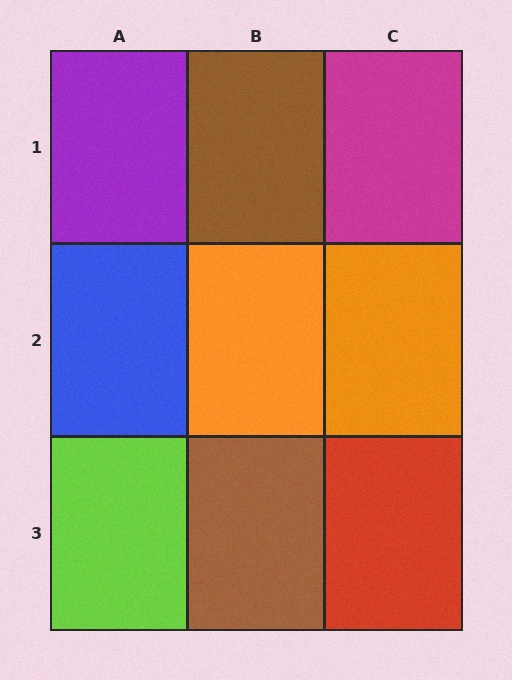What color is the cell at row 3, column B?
Brown.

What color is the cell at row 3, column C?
Red.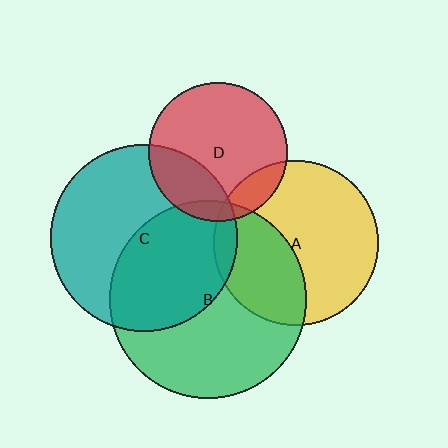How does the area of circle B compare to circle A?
Approximately 1.4 times.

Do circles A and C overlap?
Yes.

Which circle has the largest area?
Circle B (green).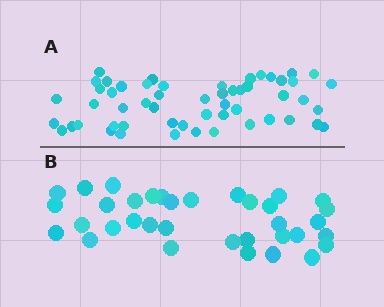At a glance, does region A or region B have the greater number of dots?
Region A (the top region) has more dots.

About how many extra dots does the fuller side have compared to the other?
Region A has approximately 20 more dots than region B.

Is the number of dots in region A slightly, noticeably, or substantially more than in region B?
Region A has substantially more. The ratio is roughly 1.5 to 1.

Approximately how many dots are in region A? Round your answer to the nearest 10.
About 50 dots. (The exact count is 54, which rounds to 50.)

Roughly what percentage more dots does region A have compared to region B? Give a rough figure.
About 55% more.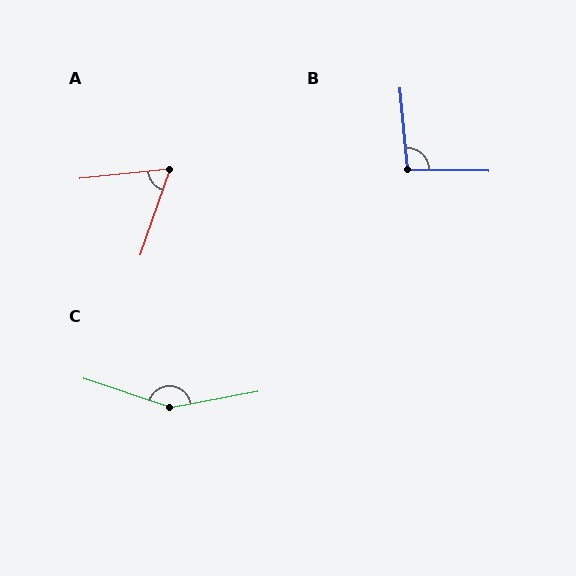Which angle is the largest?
C, at approximately 151 degrees.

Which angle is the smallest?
A, at approximately 65 degrees.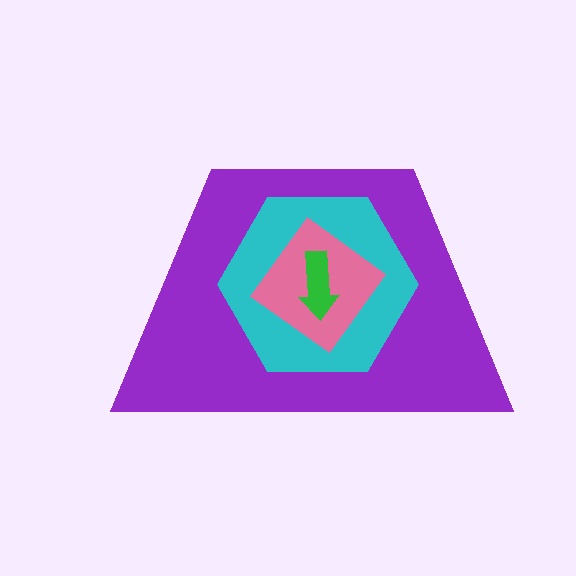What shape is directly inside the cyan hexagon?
The pink diamond.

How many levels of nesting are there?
4.